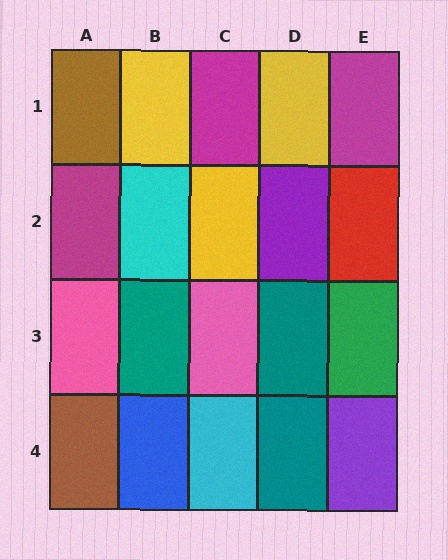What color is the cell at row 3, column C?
Pink.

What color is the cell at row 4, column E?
Purple.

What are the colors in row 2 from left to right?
Magenta, cyan, yellow, purple, red.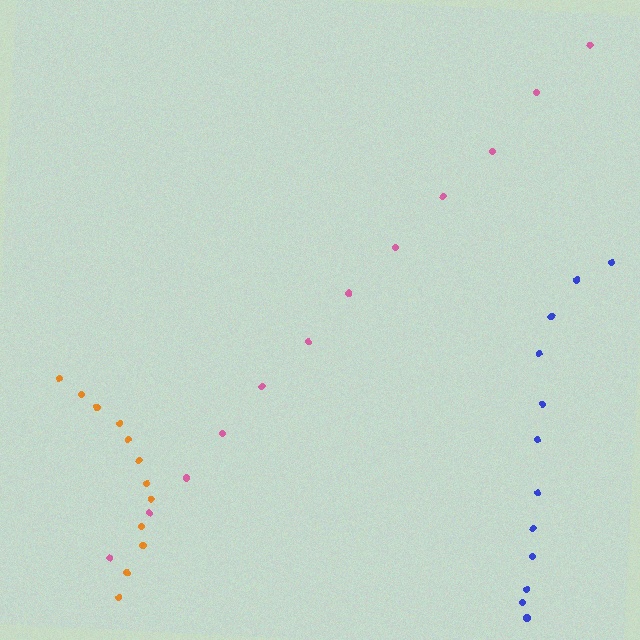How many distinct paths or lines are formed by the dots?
There are 3 distinct paths.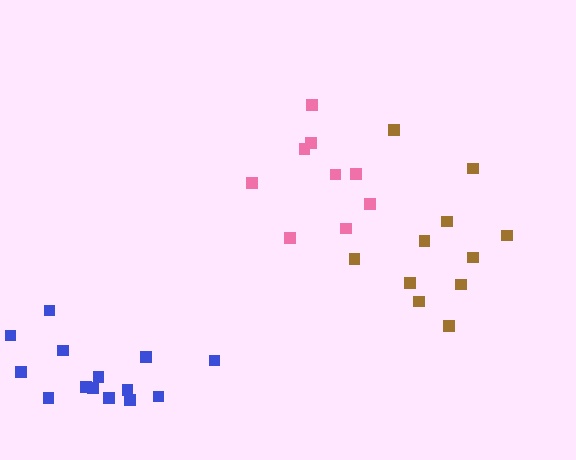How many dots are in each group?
Group 1: 14 dots, Group 2: 9 dots, Group 3: 11 dots (34 total).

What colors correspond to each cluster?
The clusters are colored: blue, pink, brown.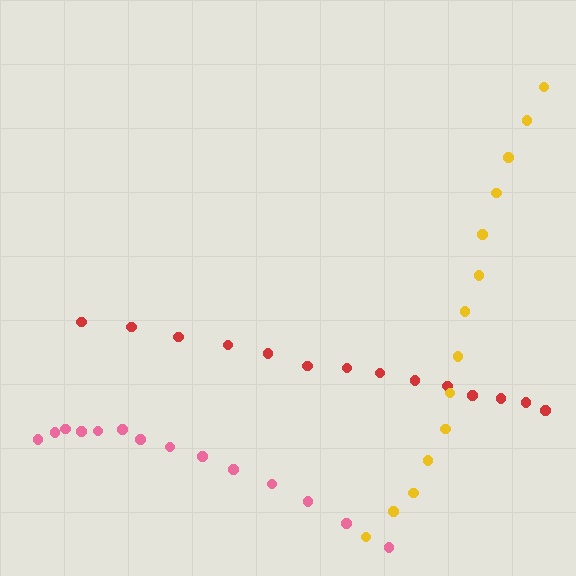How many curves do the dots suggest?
There are 3 distinct paths.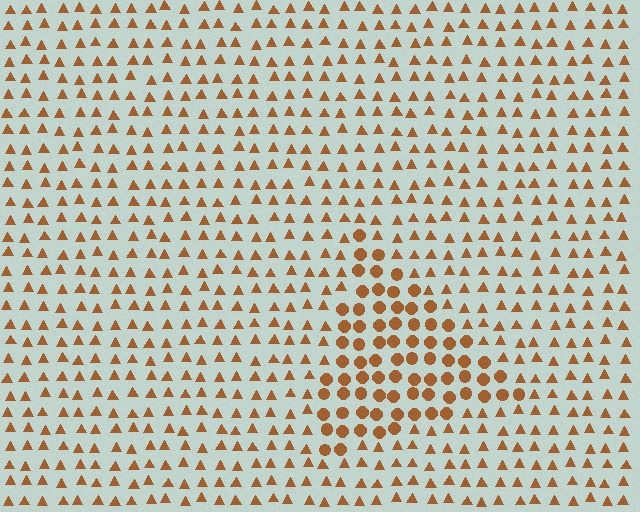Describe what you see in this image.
The image is filled with small brown elements arranged in a uniform grid. A triangle-shaped region contains circles, while the surrounding area contains triangles. The boundary is defined purely by the change in element shape.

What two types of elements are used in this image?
The image uses circles inside the triangle region and triangles outside it.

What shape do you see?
I see a triangle.